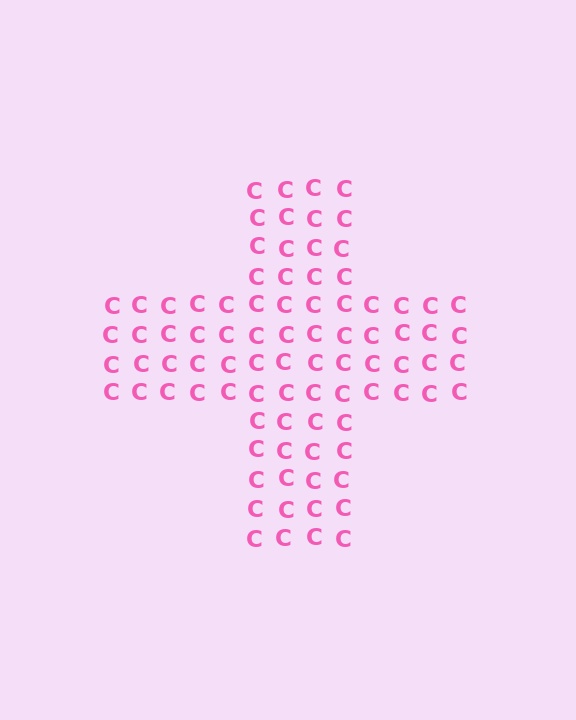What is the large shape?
The large shape is a cross.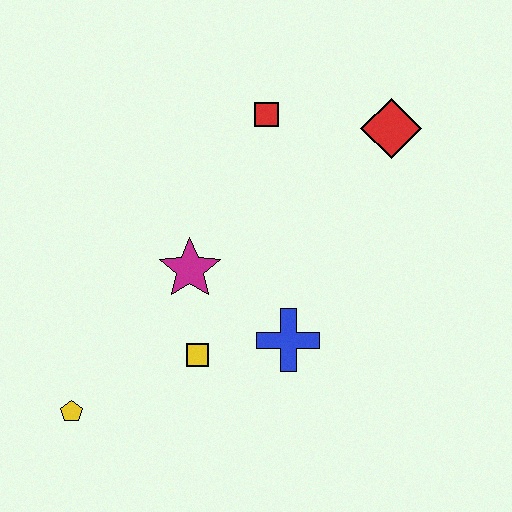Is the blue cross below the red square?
Yes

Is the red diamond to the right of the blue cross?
Yes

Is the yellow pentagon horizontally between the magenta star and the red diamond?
No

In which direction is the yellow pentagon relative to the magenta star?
The yellow pentagon is below the magenta star.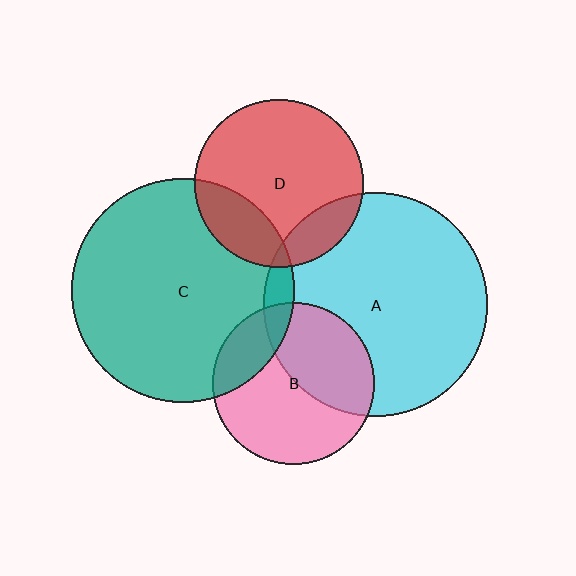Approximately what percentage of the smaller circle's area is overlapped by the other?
Approximately 15%.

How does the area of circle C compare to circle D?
Approximately 1.8 times.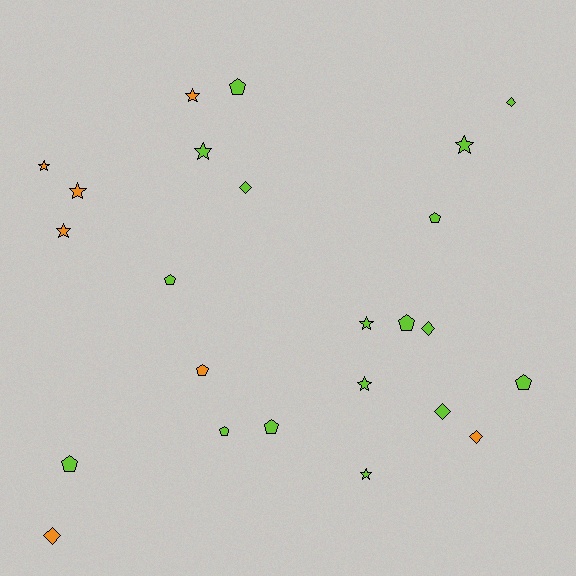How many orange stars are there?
There are 4 orange stars.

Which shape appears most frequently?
Pentagon, with 9 objects.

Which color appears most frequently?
Lime, with 17 objects.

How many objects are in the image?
There are 24 objects.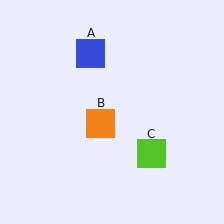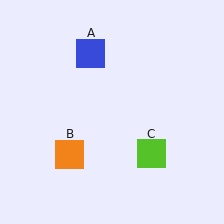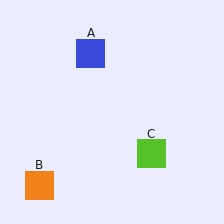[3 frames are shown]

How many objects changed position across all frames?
1 object changed position: orange square (object B).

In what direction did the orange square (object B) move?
The orange square (object B) moved down and to the left.